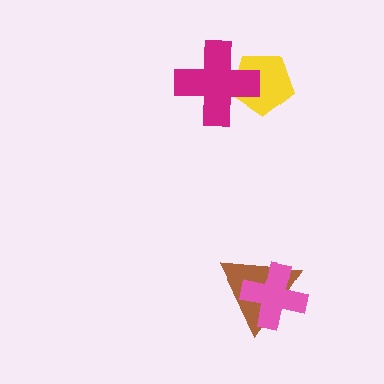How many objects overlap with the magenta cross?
1 object overlaps with the magenta cross.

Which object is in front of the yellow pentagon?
The magenta cross is in front of the yellow pentagon.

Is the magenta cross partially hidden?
No, no other shape covers it.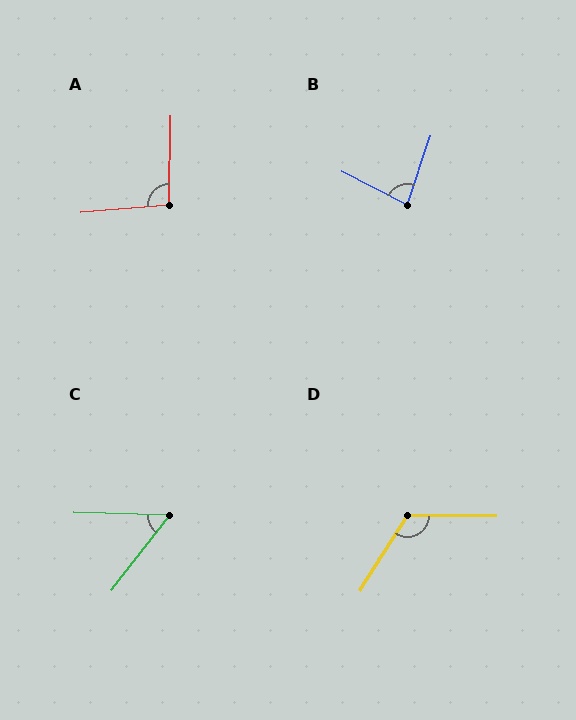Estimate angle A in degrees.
Approximately 96 degrees.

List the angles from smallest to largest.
C (54°), B (82°), A (96°), D (122°).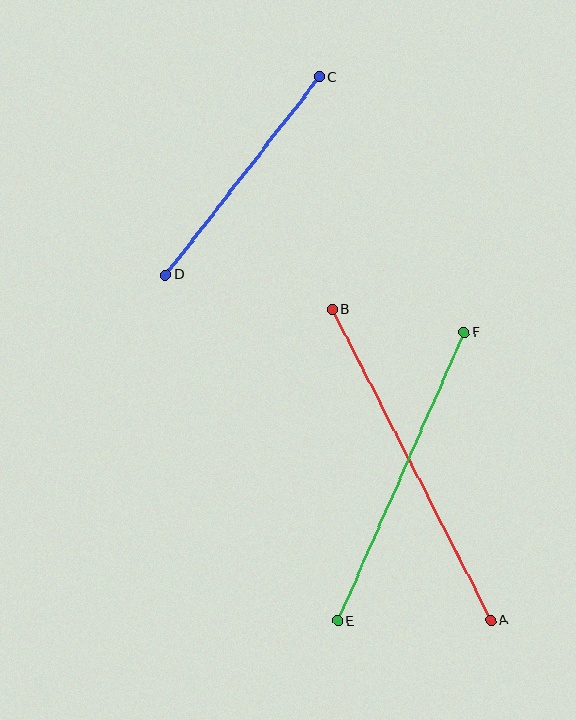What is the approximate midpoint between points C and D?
The midpoint is at approximately (243, 176) pixels.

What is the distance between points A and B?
The distance is approximately 349 pixels.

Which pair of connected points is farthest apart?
Points A and B are farthest apart.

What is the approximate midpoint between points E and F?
The midpoint is at approximately (401, 477) pixels.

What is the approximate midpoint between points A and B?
The midpoint is at approximately (411, 465) pixels.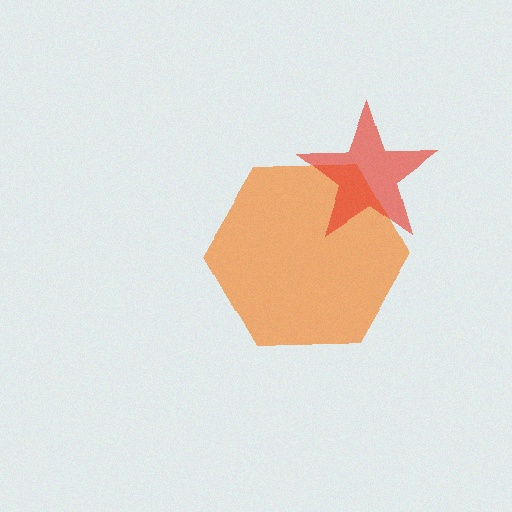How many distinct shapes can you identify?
There are 2 distinct shapes: an orange hexagon, a red star.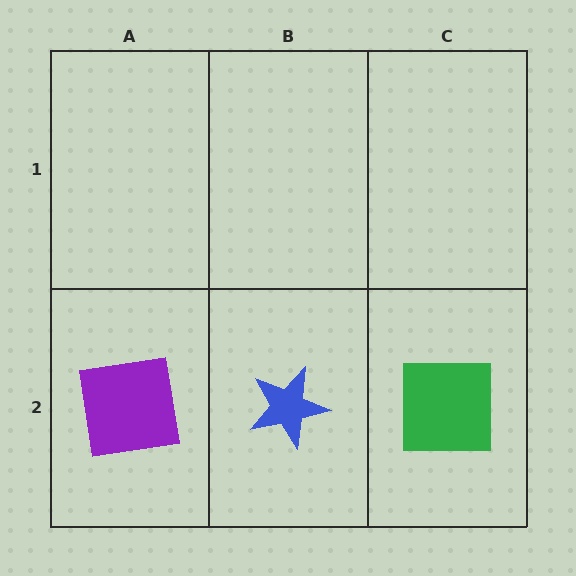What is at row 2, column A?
A purple square.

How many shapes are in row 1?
0 shapes.